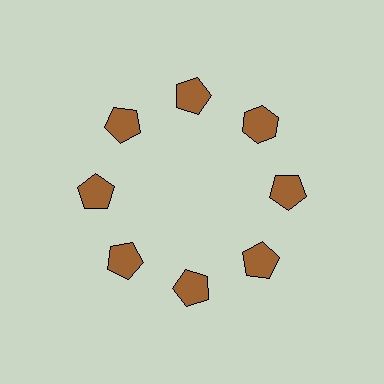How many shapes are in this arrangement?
There are 8 shapes arranged in a ring pattern.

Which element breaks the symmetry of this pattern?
The brown hexagon at roughly the 2 o'clock position breaks the symmetry. All other shapes are brown pentagons.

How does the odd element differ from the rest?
It has a different shape: hexagon instead of pentagon.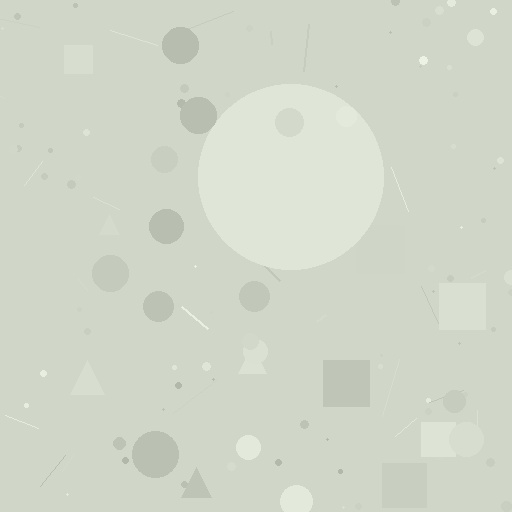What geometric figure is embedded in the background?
A circle is embedded in the background.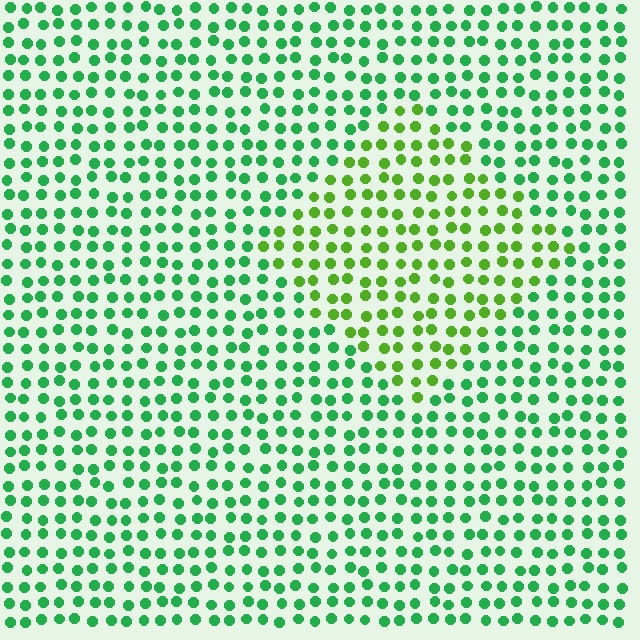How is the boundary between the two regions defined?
The boundary is defined purely by a slight shift in hue (about 38 degrees). Spacing, size, and orientation are identical on both sides.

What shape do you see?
I see a diamond.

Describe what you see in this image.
The image is filled with small green elements in a uniform arrangement. A diamond-shaped region is visible where the elements are tinted to a slightly different hue, forming a subtle color boundary.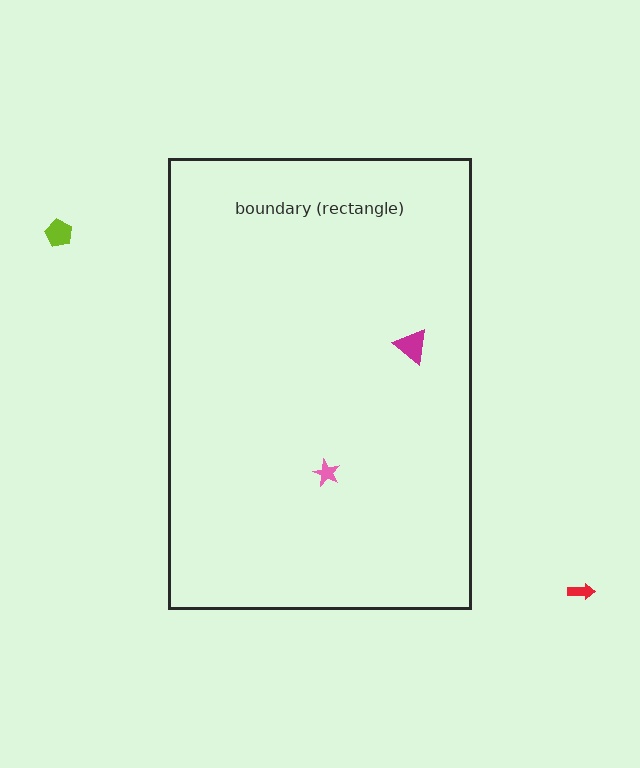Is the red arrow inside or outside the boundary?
Outside.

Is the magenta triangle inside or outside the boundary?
Inside.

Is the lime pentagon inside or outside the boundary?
Outside.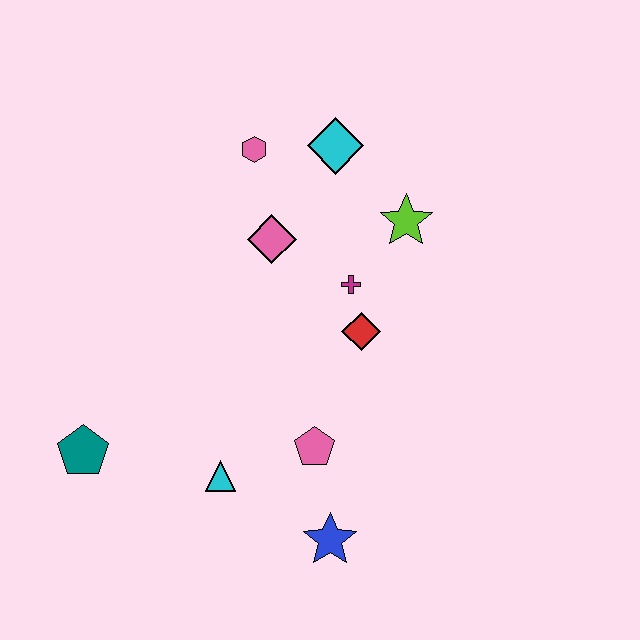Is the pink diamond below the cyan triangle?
No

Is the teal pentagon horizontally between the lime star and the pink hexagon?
No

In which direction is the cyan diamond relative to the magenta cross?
The cyan diamond is above the magenta cross.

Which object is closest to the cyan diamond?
The pink hexagon is closest to the cyan diamond.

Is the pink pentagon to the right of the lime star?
No